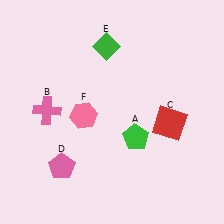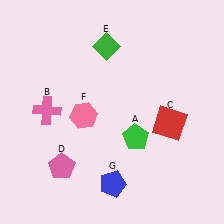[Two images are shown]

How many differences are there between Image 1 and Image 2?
There is 1 difference between the two images.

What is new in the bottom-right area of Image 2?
A blue pentagon (G) was added in the bottom-right area of Image 2.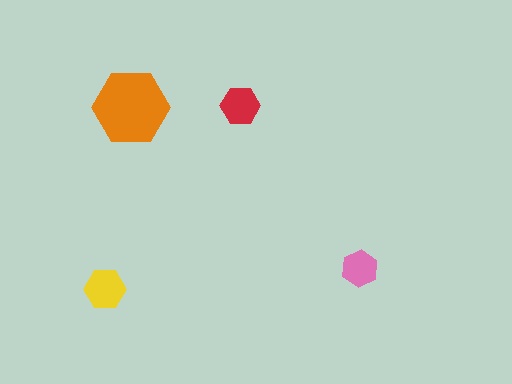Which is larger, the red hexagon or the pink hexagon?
The red one.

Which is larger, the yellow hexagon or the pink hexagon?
The yellow one.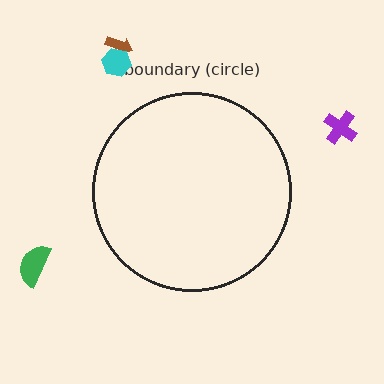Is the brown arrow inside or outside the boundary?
Outside.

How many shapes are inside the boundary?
0 inside, 4 outside.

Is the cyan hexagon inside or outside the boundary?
Outside.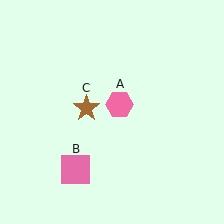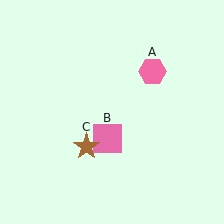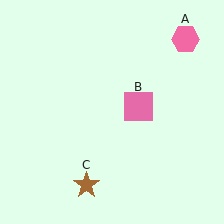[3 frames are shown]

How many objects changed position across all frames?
3 objects changed position: pink hexagon (object A), pink square (object B), brown star (object C).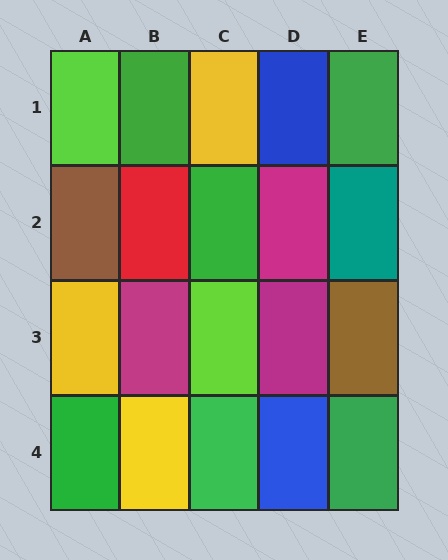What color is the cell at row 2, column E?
Teal.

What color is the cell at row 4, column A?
Green.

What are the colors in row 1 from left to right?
Lime, green, yellow, blue, green.